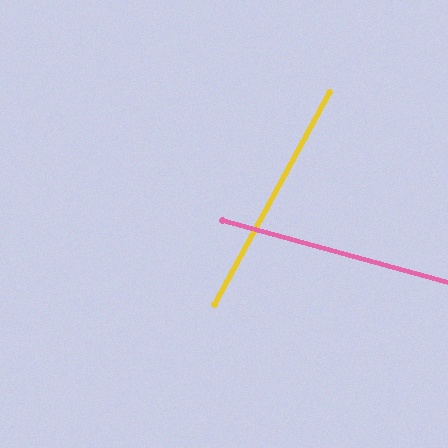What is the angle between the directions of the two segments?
Approximately 77 degrees.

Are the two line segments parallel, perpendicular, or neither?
Neither parallel nor perpendicular — they differ by about 77°.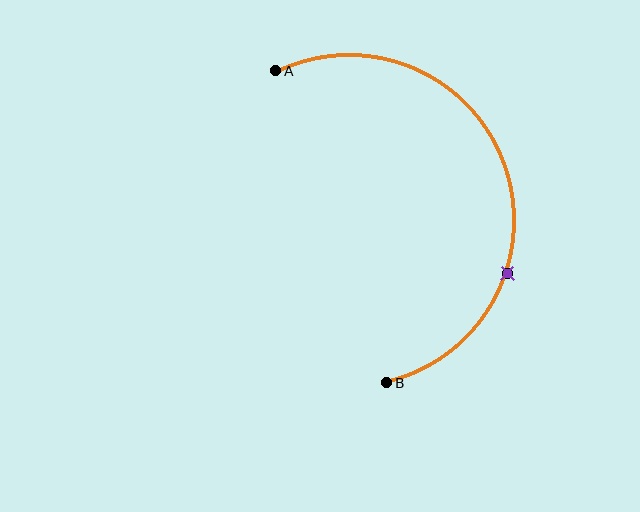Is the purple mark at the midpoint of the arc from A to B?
No. The purple mark lies on the arc but is closer to endpoint B. The arc midpoint would be at the point on the curve equidistant along the arc from both A and B.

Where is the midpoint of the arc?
The arc midpoint is the point on the curve farthest from the straight line joining A and B. It sits to the right of that line.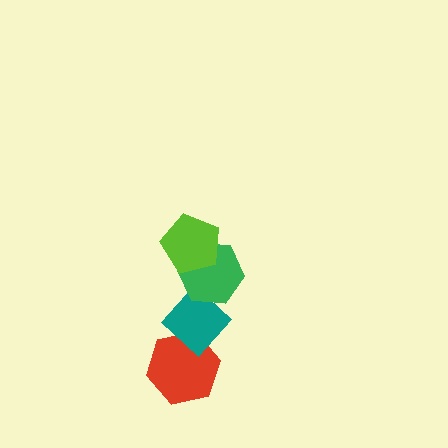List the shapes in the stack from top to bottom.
From top to bottom: the lime pentagon, the green hexagon, the teal diamond, the red hexagon.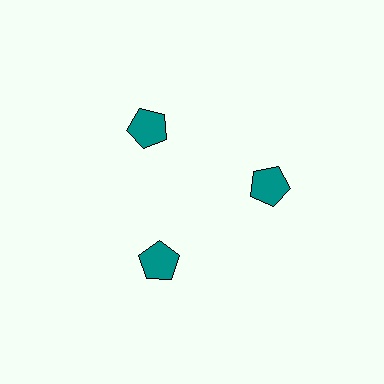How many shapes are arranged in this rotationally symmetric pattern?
There are 3 shapes, arranged in 3 groups of 1.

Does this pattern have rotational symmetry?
Yes, this pattern has 3-fold rotational symmetry. It looks the same after rotating 120 degrees around the center.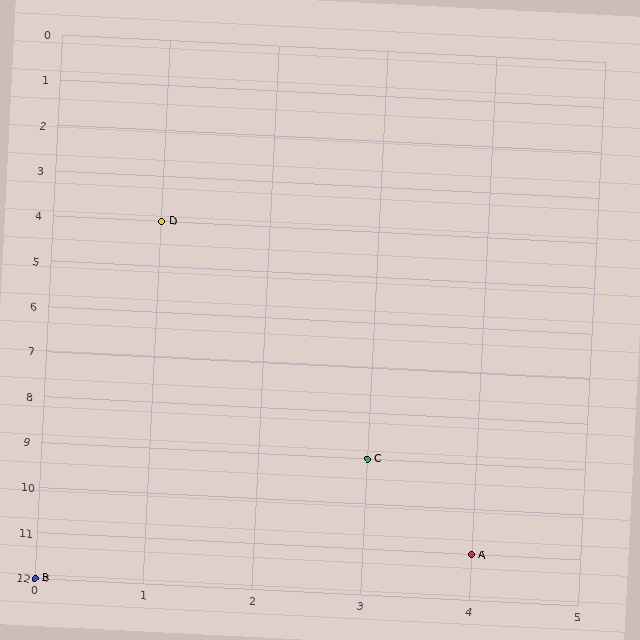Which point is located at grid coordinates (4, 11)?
Point A is at (4, 11).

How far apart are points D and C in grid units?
Points D and C are 2 columns and 5 rows apart (about 5.4 grid units diagonally).